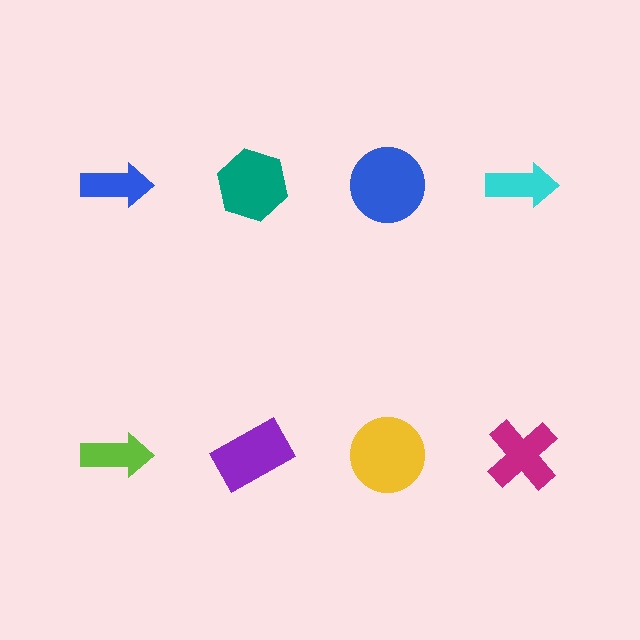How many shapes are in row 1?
4 shapes.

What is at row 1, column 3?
A blue circle.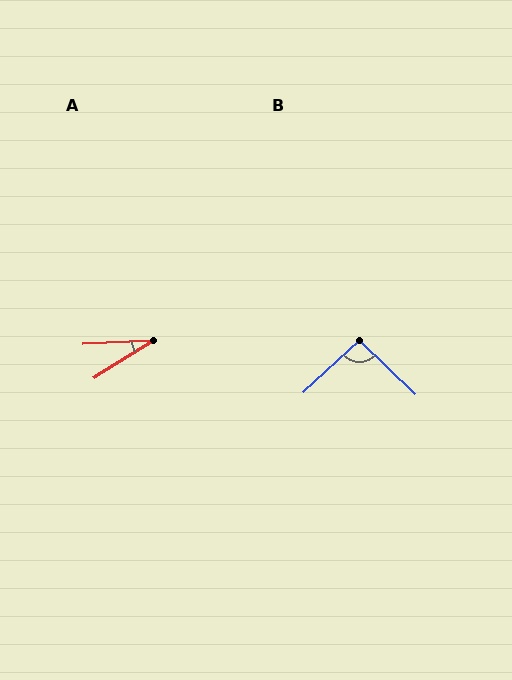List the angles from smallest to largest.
A (30°), B (93°).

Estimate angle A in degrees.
Approximately 30 degrees.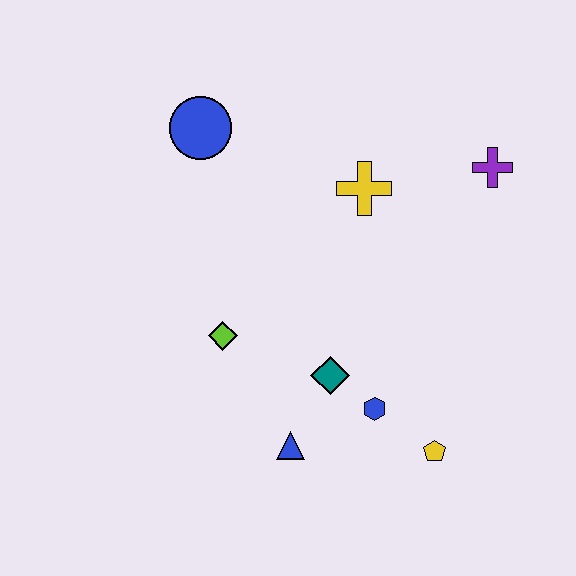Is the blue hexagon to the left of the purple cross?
Yes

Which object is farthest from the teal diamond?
The blue circle is farthest from the teal diamond.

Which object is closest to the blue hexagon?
The teal diamond is closest to the blue hexagon.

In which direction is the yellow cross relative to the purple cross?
The yellow cross is to the left of the purple cross.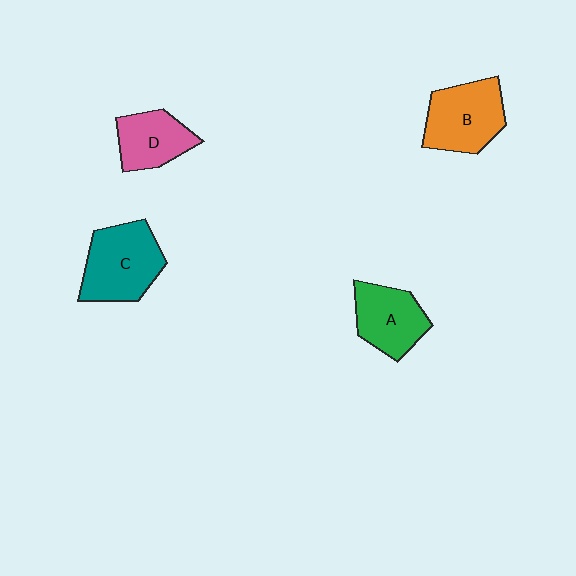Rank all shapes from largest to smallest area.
From largest to smallest: C (teal), B (orange), A (green), D (pink).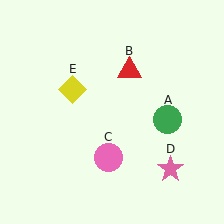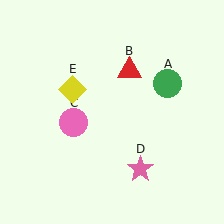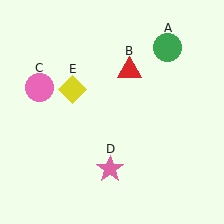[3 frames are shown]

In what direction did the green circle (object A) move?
The green circle (object A) moved up.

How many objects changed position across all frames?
3 objects changed position: green circle (object A), pink circle (object C), pink star (object D).